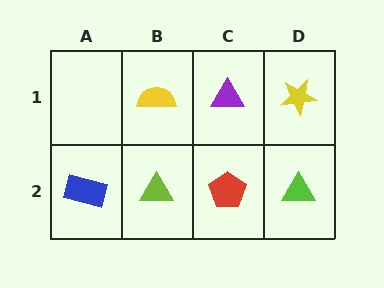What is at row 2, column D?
A lime triangle.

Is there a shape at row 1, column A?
No, that cell is empty.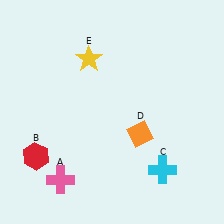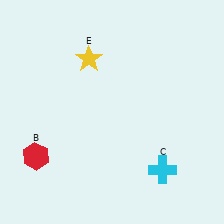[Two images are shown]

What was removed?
The pink cross (A), the orange diamond (D) were removed in Image 2.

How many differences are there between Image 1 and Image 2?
There are 2 differences between the two images.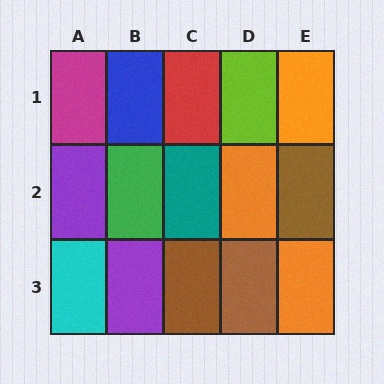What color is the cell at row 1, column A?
Magenta.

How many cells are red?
1 cell is red.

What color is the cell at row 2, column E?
Brown.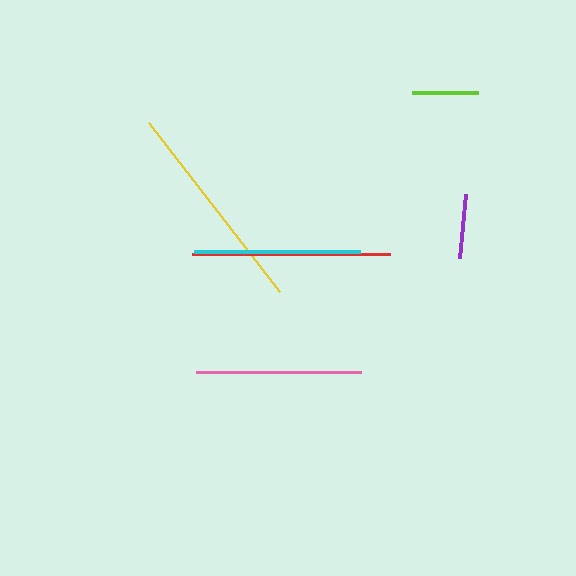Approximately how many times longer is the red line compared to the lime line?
The red line is approximately 3.0 times the length of the lime line.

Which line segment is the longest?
The yellow line is the longest at approximately 214 pixels.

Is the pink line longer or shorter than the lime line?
The pink line is longer than the lime line.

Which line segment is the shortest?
The purple line is the shortest at approximately 65 pixels.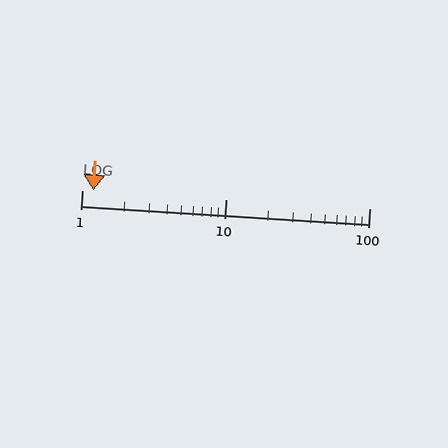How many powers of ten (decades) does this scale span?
The scale spans 2 decades, from 1 to 100.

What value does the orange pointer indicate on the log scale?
The pointer indicates approximately 1.2.